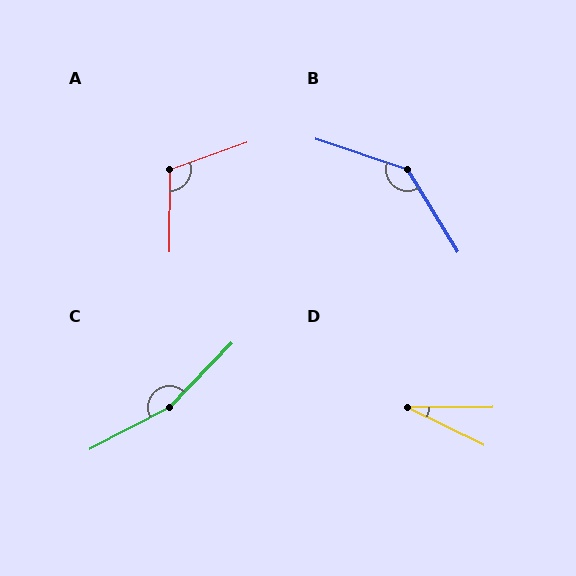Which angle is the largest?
C, at approximately 161 degrees.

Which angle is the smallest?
D, at approximately 27 degrees.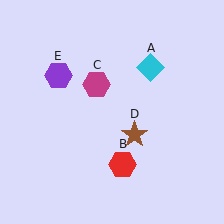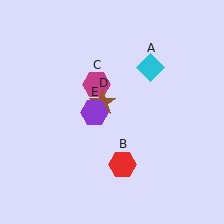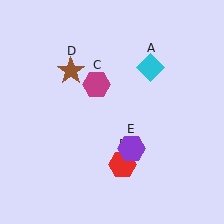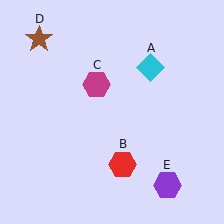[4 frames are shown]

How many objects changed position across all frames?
2 objects changed position: brown star (object D), purple hexagon (object E).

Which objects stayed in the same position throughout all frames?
Cyan diamond (object A) and red hexagon (object B) and magenta hexagon (object C) remained stationary.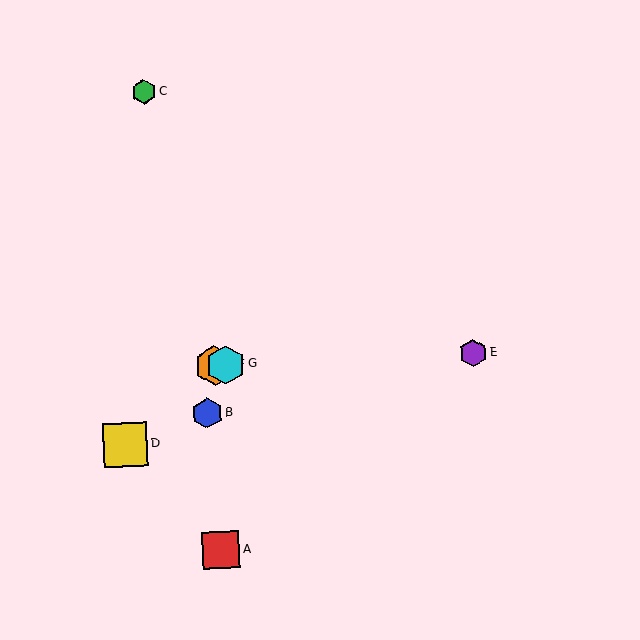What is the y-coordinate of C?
Object C is at y≈92.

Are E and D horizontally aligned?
No, E is at y≈353 and D is at y≈445.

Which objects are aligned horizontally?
Objects E, F, G are aligned horizontally.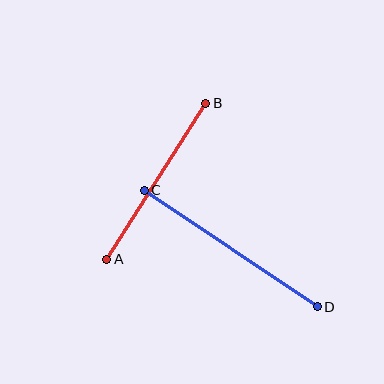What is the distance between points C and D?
The distance is approximately 208 pixels.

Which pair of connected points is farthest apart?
Points C and D are farthest apart.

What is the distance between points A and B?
The distance is approximately 185 pixels.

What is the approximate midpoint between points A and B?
The midpoint is at approximately (156, 181) pixels.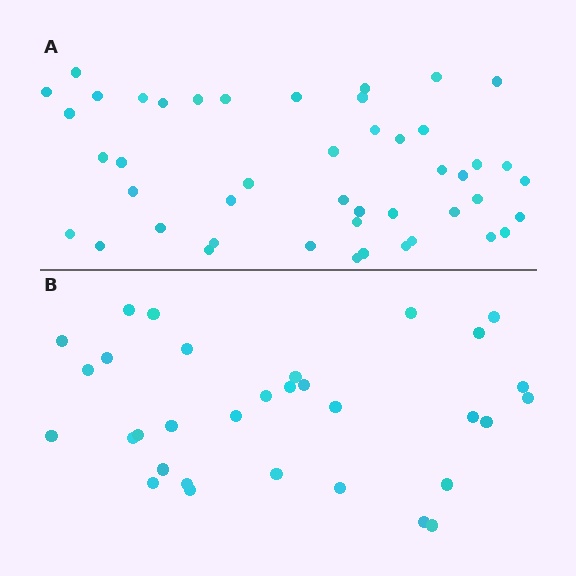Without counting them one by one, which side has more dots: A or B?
Region A (the top region) has more dots.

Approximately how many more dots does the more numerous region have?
Region A has approximately 15 more dots than region B.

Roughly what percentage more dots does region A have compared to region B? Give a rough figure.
About 45% more.